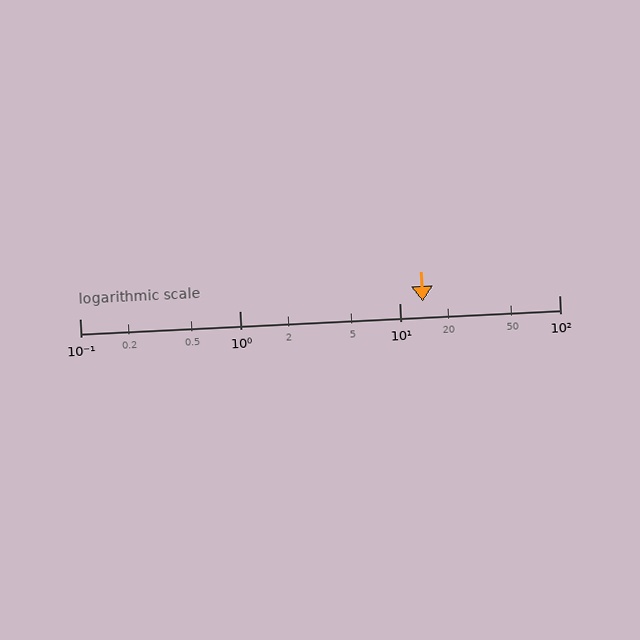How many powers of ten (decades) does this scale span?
The scale spans 3 decades, from 0.1 to 100.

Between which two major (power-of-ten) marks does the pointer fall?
The pointer is between 10 and 100.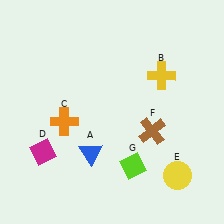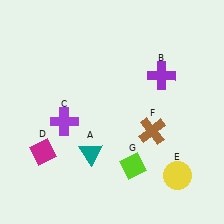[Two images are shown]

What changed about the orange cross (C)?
In Image 1, C is orange. In Image 2, it changed to purple.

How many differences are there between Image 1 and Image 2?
There are 3 differences between the two images.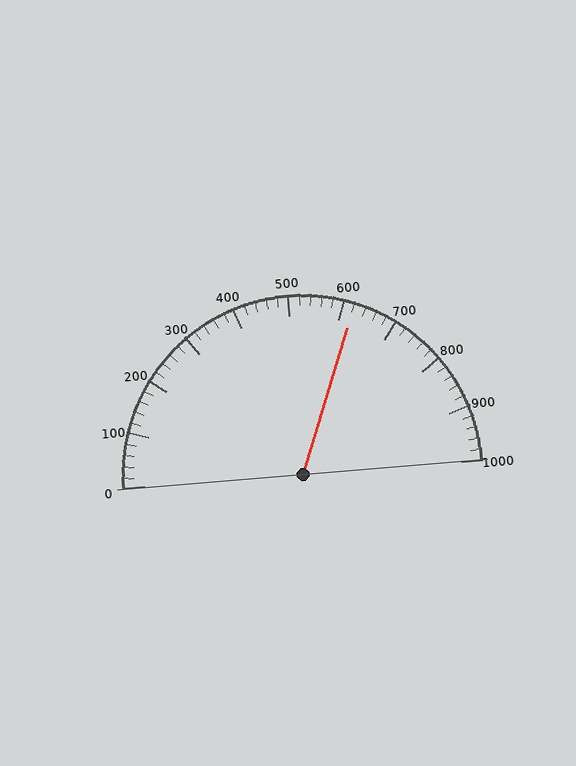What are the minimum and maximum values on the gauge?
The gauge ranges from 0 to 1000.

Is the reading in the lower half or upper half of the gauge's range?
The reading is in the upper half of the range (0 to 1000).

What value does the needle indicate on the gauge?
The needle indicates approximately 620.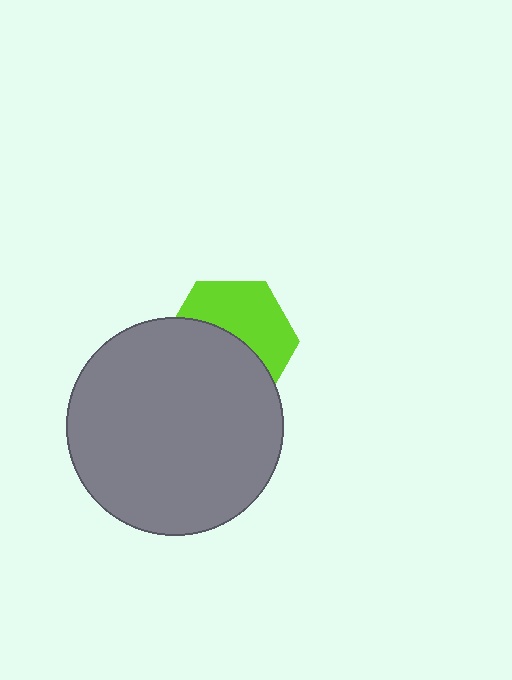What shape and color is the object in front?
The object in front is a gray circle.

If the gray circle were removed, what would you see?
You would see the complete lime hexagon.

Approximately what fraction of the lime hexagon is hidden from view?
Roughly 52% of the lime hexagon is hidden behind the gray circle.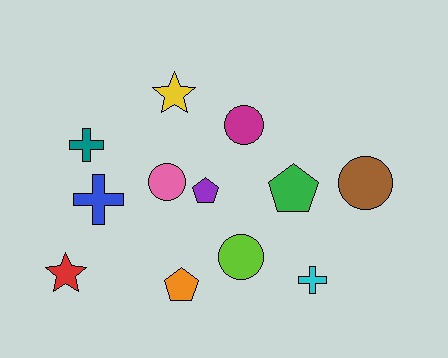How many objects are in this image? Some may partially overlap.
There are 12 objects.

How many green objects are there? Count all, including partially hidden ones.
There is 1 green object.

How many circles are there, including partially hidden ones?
There are 4 circles.